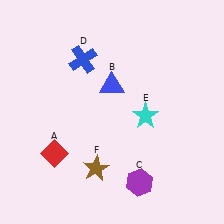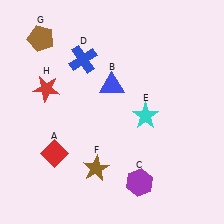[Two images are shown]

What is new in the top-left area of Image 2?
A red star (H) was added in the top-left area of Image 2.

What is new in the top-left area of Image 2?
A brown pentagon (G) was added in the top-left area of Image 2.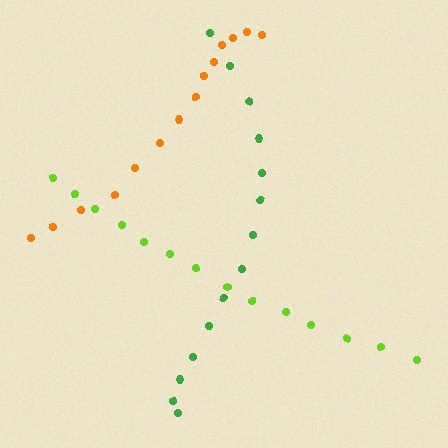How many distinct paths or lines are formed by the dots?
There are 3 distinct paths.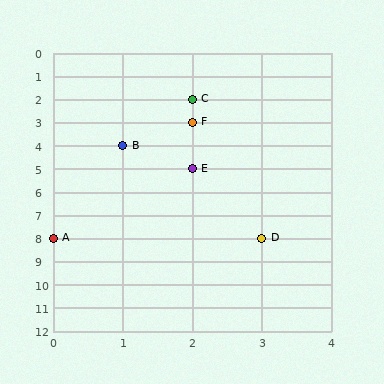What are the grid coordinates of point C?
Point C is at grid coordinates (2, 2).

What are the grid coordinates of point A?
Point A is at grid coordinates (0, 8).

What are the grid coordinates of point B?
Point B is at grid coordinates (1, 4).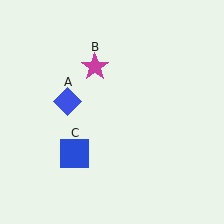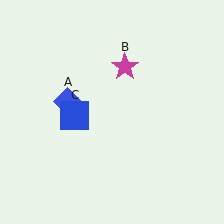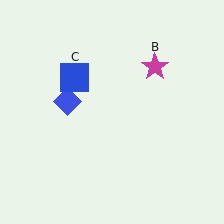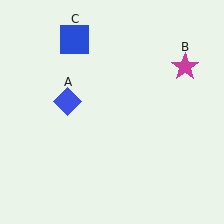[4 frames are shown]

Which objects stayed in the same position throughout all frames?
Blue diamond (object A) remained stationary.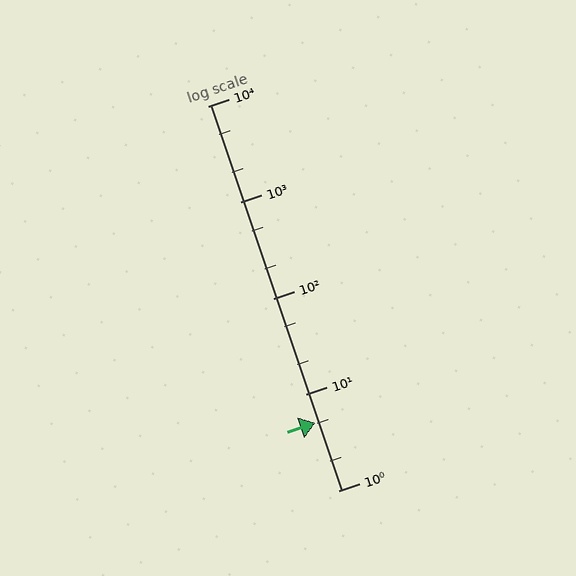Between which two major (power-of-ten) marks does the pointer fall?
The pointer is between 1 and 10.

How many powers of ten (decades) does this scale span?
The scale spans 4 decades, from 1 to 10000.